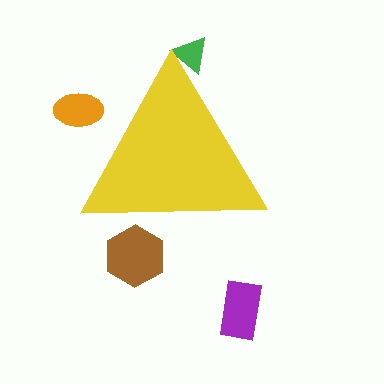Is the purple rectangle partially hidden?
No, the purple rectangle is fully visible.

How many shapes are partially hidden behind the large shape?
3 shapes are partially hidden.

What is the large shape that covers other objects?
A yellow triangle.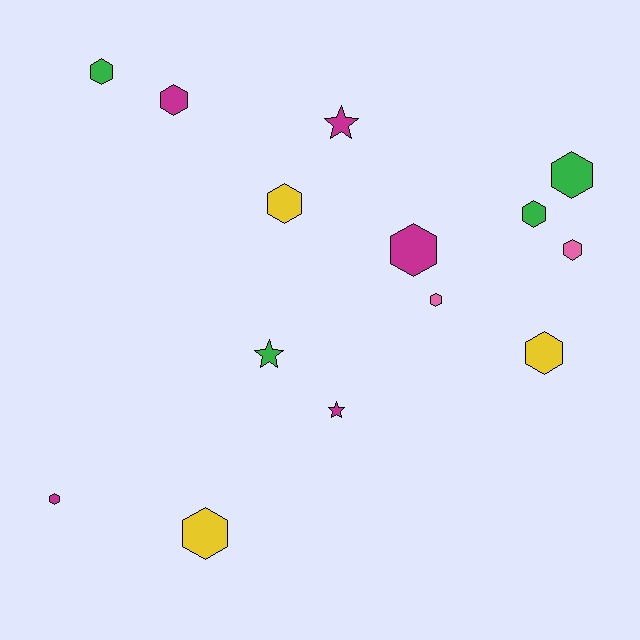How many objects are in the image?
There are 14 objects.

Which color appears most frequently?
Magenta, with 5 objects.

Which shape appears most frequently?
Hexagon, with 11 objects.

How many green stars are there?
There is 1 green star.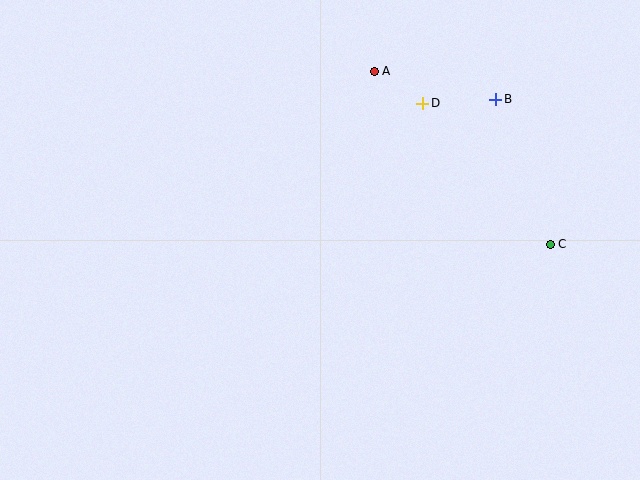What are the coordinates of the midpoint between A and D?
The midpoint between A and D is at (398, 87).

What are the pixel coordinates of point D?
Point D is at (423, 103).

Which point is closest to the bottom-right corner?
Point C is closest to the bottom-right corner.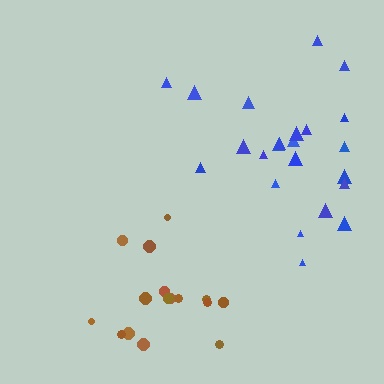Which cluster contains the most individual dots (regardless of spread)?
Blue (23).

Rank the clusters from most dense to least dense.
brown, blue.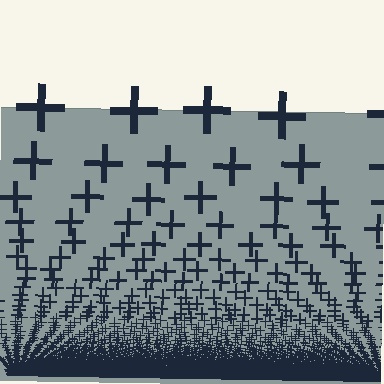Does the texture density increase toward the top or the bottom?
Density increases toward the bottom.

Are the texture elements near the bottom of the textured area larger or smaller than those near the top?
Smaller. The gradient is inverted — elements near the bottom are smaller and denser.